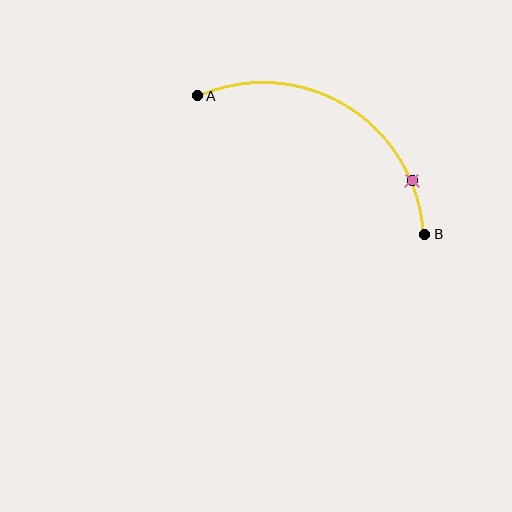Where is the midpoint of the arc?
The arc midpoint is the point on the curve farthest from the straight line joining A and B. It sits above that line.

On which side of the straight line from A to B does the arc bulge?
The arc bulges above the straight line connecting A and B.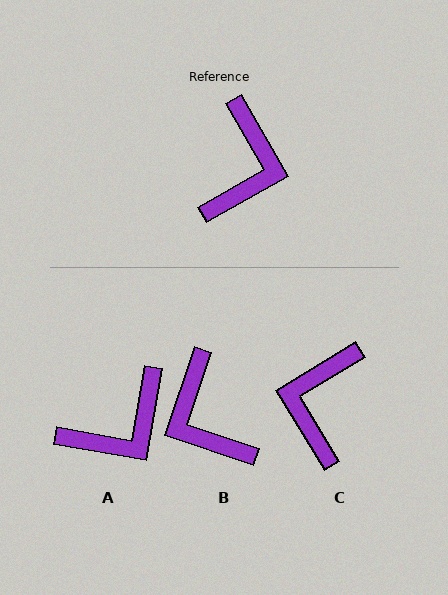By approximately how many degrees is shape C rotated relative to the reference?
Approximately 179 degrees clockwise.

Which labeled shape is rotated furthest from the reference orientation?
C, about 179 degrees away.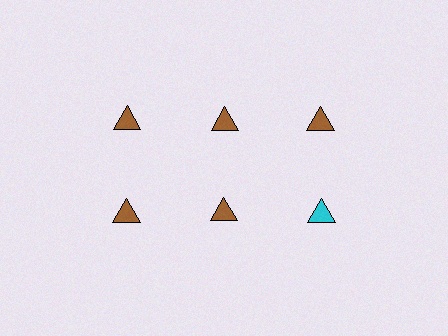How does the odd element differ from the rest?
It has a different color: cyan instead of brown.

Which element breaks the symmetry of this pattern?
The cyan triangle in the second row, center column breaks the symmetry. All other shapes are brown triangles.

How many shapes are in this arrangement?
There are 6 shapes arranged in a grid pattern.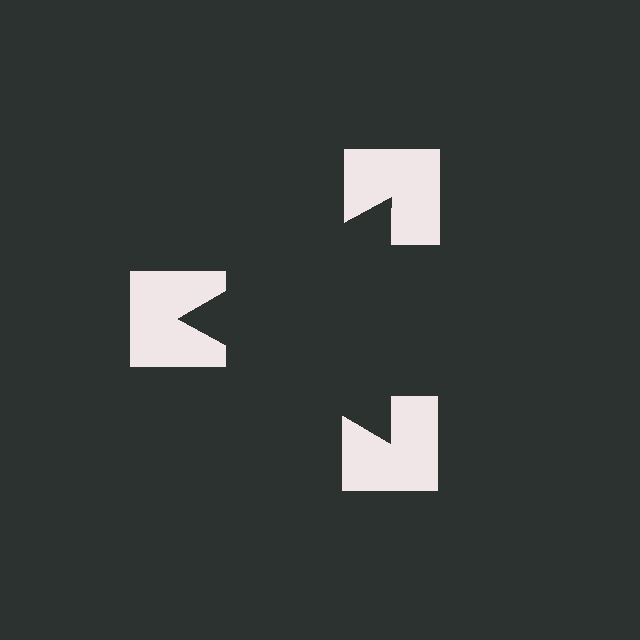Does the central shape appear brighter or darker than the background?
It typically appears slightly darker than the background, even though no actual brightness change is drawn.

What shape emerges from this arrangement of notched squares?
An illusory triangle — its edges are inferred from the aligned wedge cuts in the notched squares, not physically drawn.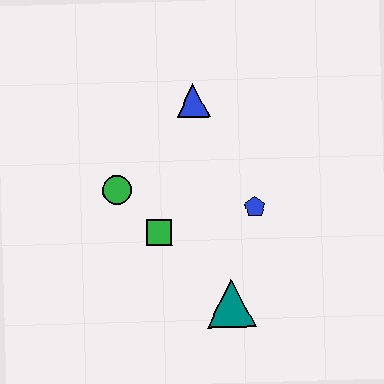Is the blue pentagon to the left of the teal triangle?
No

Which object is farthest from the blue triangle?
The teal triangle is farthest from the blue triangle.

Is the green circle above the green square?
Yes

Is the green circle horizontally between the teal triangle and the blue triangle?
No